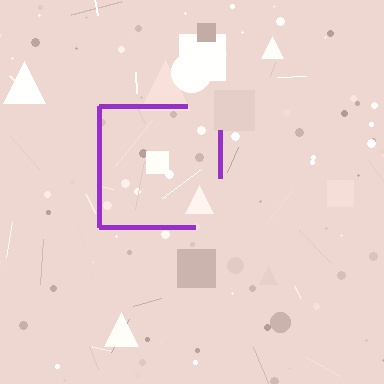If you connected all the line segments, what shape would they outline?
They would outline a square.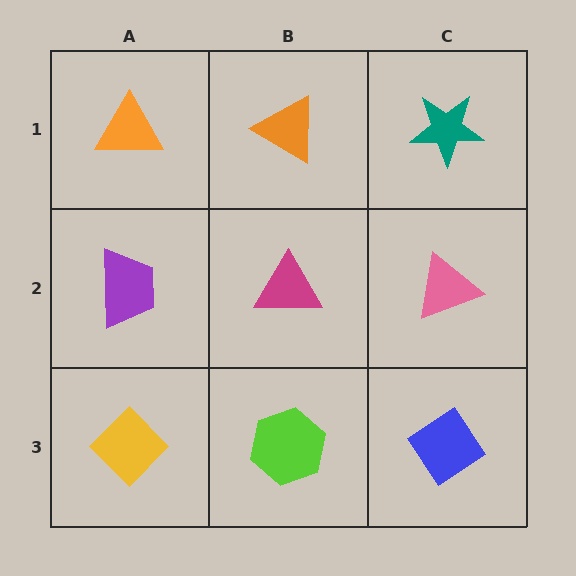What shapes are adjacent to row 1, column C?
A pink triangle (row 2, column C), an orange triangle (row 1, column B).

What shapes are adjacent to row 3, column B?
A magenta triangle (row 2, column B), a yellow diamond (row 3, column A), a blue diamond (row 3, column C).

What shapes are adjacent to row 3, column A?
A purple trapezoid (row 2, column A), a lime hexagon (row 3, column B).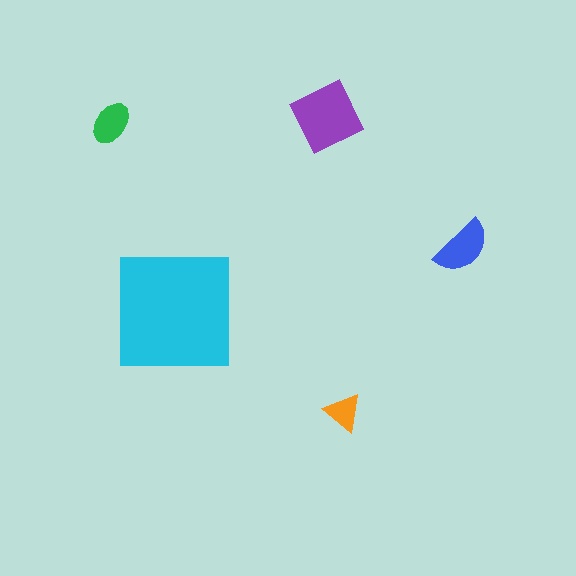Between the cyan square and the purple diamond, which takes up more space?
The cyan square.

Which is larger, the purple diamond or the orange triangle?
The purple diamond.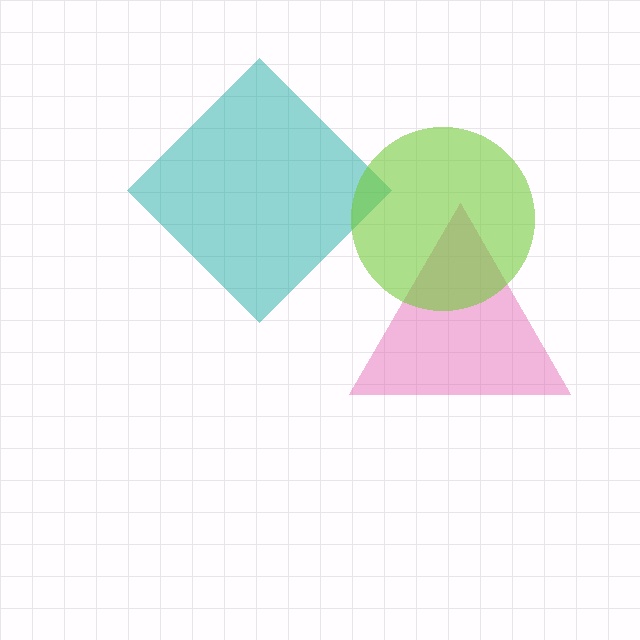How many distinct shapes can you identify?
There are 3 distinct shapes: a teal diamond, a pink triangle, a lime circle.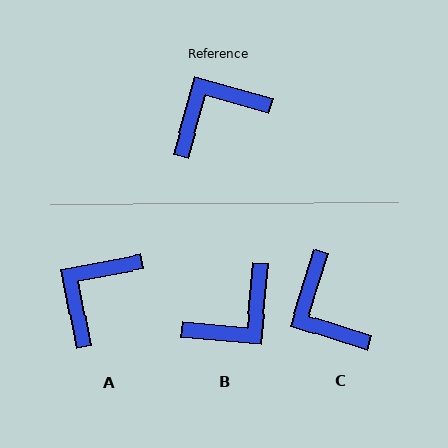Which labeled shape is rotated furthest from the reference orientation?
B, about 169 degrees away.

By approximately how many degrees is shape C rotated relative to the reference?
Approximately 88 degrees counter-clockwise.